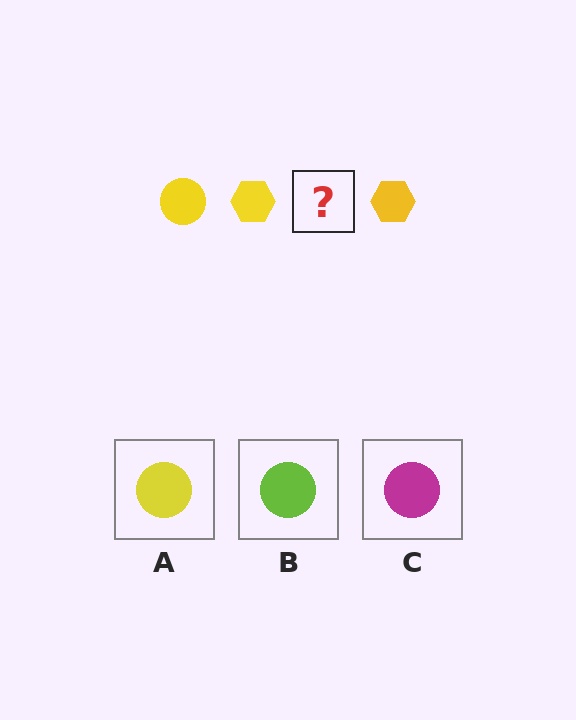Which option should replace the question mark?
Option A.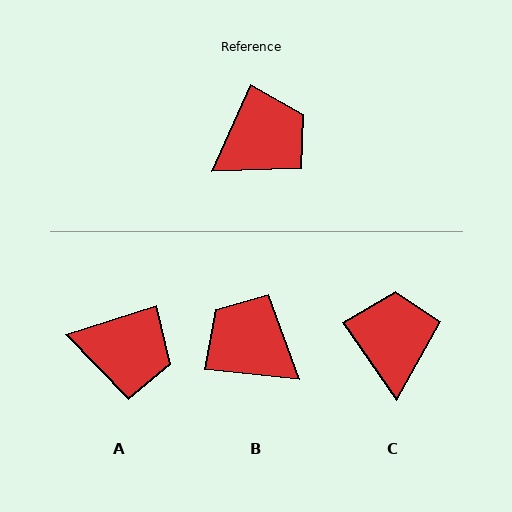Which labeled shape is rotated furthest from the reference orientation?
B, about 108 degrees away.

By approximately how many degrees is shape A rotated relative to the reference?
Approximately 48 degrees clockwise.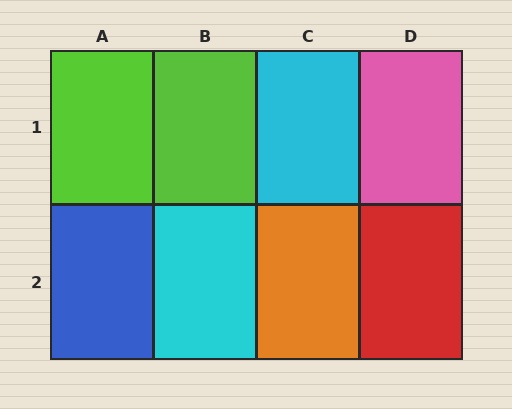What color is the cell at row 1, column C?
Cyan.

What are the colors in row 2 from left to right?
Blue, cyan, orange, red.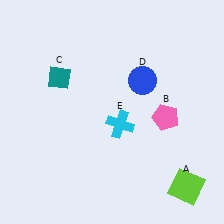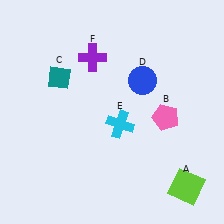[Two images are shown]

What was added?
A purple cross (F) was added in Image 2.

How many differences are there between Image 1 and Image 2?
There is 1 difference between the two images.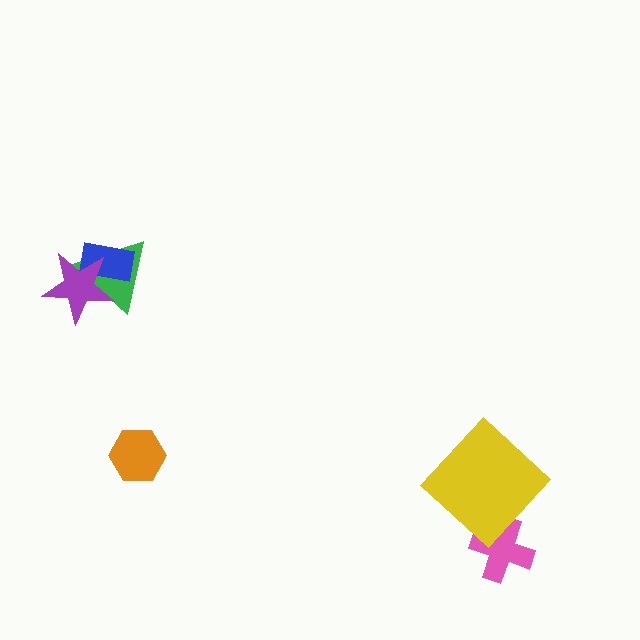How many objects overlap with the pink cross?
1 object overlaps with the pink cross.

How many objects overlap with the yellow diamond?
1 object overlaps with the yellow diamond.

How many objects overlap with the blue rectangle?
2 objects overlap with the blue rectangle.